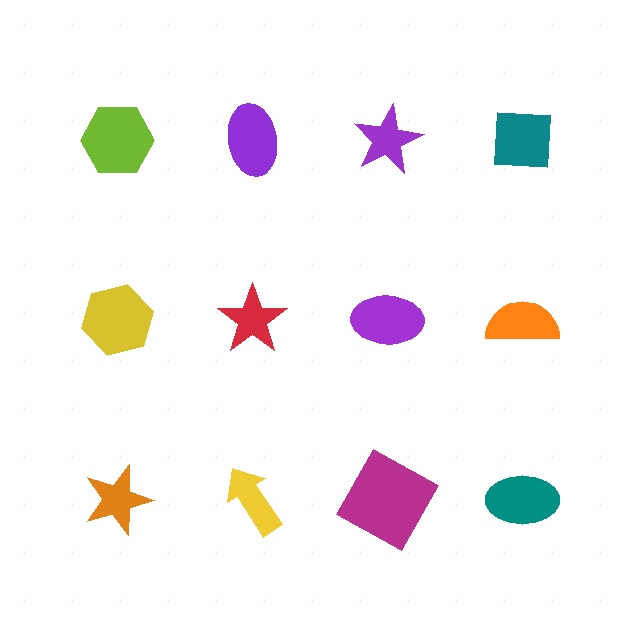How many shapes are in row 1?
4 shapes.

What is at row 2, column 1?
A yellow hexagon.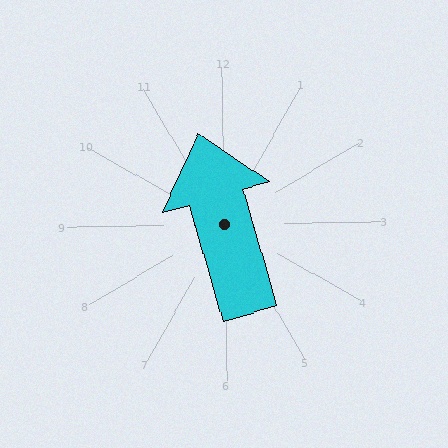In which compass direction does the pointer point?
North.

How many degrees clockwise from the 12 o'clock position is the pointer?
Approximately 345 degrees.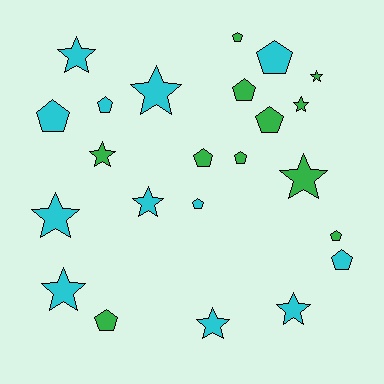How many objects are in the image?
There are 23 objects.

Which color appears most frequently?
Cyan, with 12 objects.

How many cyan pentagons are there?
There are 5 cyan pentagons.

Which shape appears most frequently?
Pentagon, with 12 objects.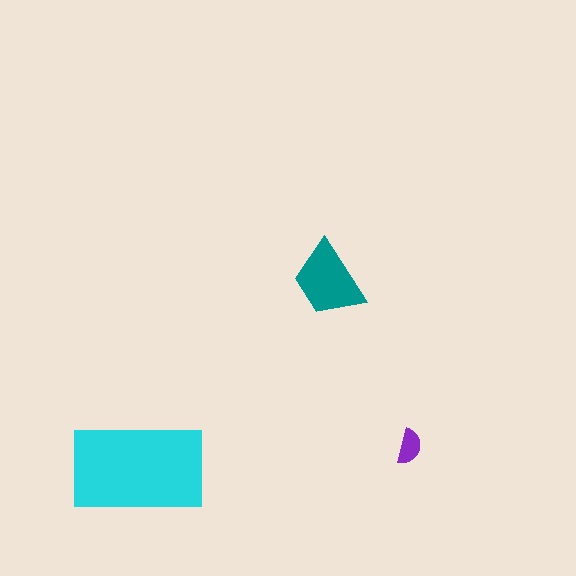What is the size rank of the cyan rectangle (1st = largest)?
1st.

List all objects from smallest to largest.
The purple semicircle, the teal trapezoid, the cyan rectangle.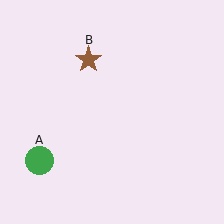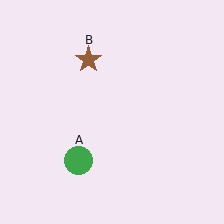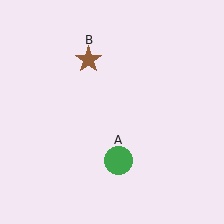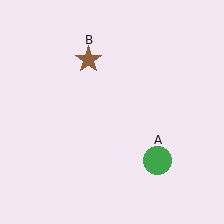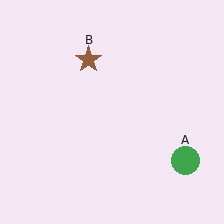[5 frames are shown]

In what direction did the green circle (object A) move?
The green circle (object A) moved right.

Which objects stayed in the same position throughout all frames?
Brown star (object B) remained stationary.